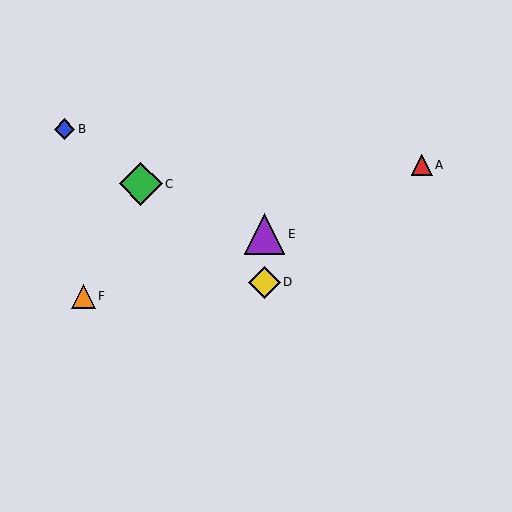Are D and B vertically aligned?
No, D is at x≈264 and B is at x≈65.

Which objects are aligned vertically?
Objects D, E are aligned vertically.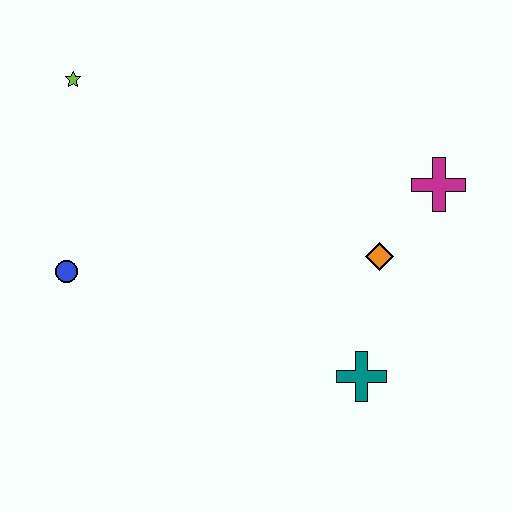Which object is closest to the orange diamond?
The magenta cross is closest to the orange diamond.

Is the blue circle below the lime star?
Yes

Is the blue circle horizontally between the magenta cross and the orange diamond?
No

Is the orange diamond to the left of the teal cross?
No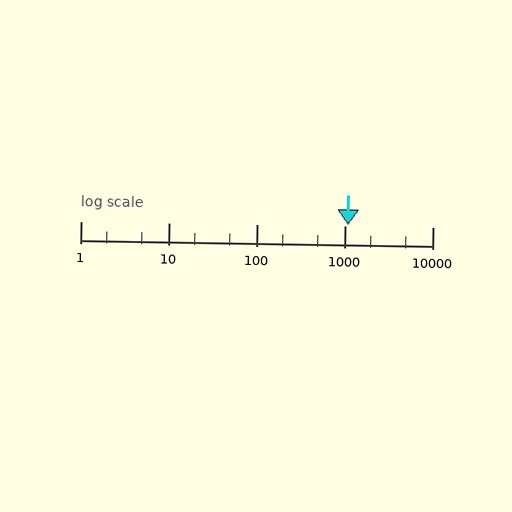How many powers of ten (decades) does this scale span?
The scale spans 4 decades, from 1 to 10000.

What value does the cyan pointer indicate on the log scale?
The pointer indicates approximately 1100.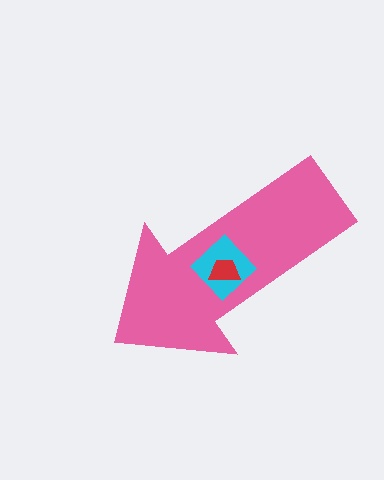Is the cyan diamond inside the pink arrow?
Yes.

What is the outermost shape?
The pink arrow.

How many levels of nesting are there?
3.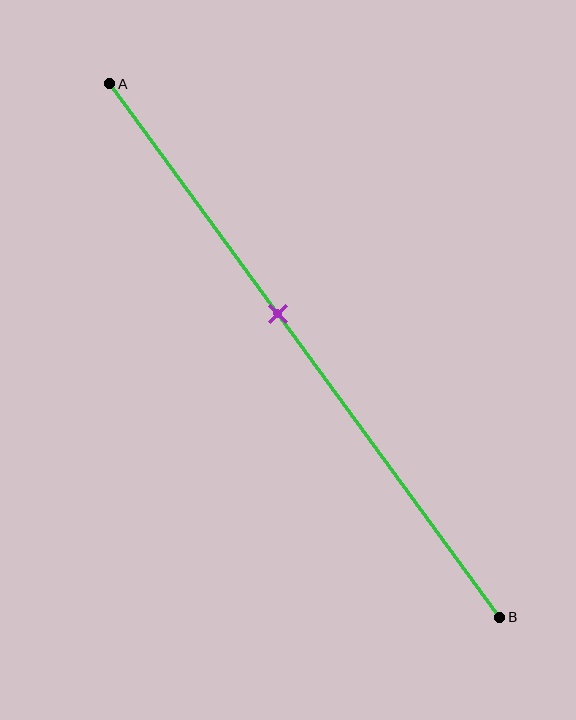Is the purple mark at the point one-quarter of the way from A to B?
No, the mark is at about 45% from A, not at the 25% one-quarter point.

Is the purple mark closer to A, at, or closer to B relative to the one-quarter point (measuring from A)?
The purple mark is closer to point B than the one-quarter point of segment AB.